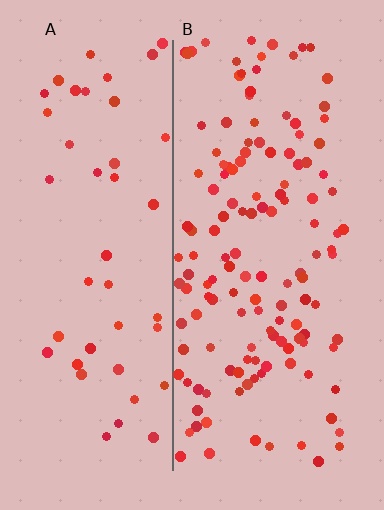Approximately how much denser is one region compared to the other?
Approximately 3.0× — region B over region A.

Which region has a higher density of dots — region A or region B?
B (the right).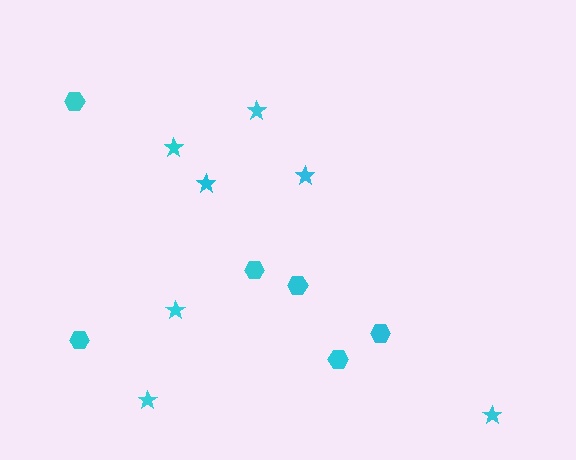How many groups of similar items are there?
There are 2 groups: one group of stars (7) and one group of hexagons (6).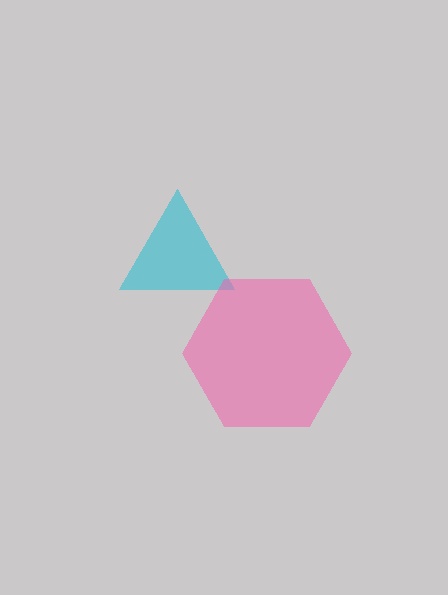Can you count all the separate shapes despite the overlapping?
Yes, there are 2 separate shapes.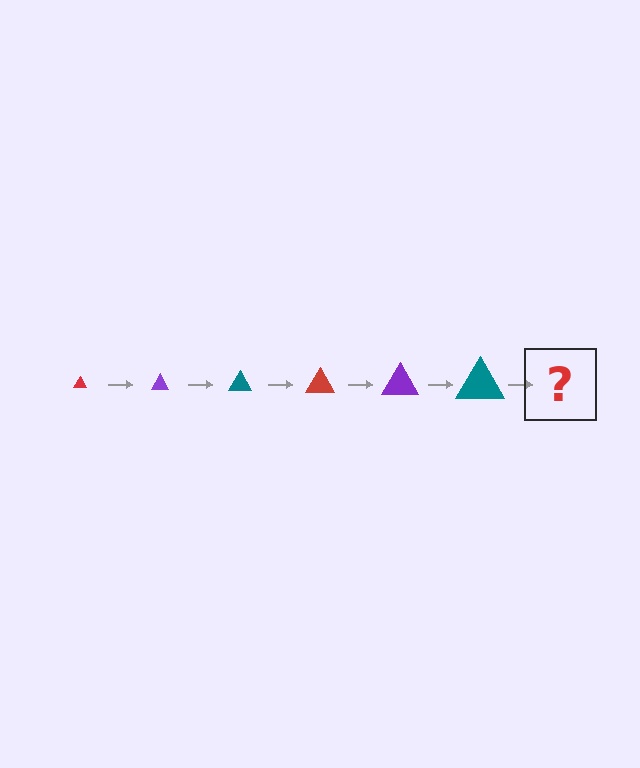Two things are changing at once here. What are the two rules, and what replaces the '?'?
The two rules are that the triangle grows larger each step and the color cycles through red, purple, and teal. The '?' should be a red triangle, larger than the previous one.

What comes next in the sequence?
The next element should be a red triangle, larger than the previous one.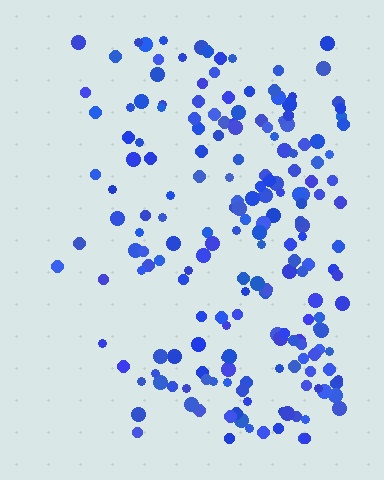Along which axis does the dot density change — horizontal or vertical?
Horizontal.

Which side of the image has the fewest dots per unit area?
The left.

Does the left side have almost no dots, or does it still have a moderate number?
Still a moderate number, just noticeably fewer than the right.